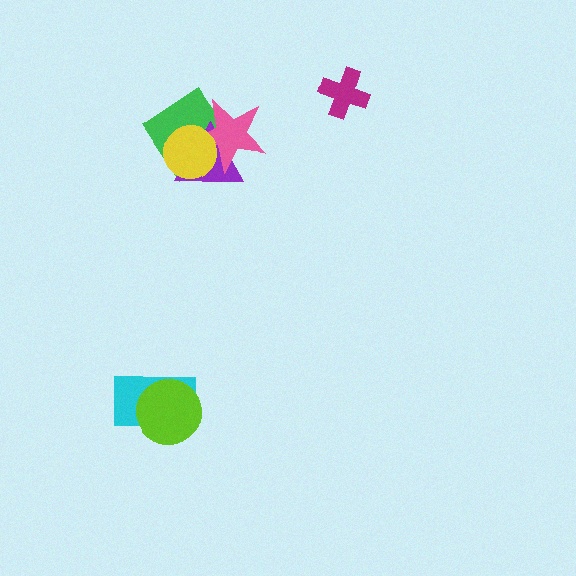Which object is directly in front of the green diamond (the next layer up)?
The purple triangle is directly in front of the green diamond.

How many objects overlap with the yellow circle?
3 objects overlap with the yellow circle.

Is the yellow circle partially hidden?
No, no other shape covers it.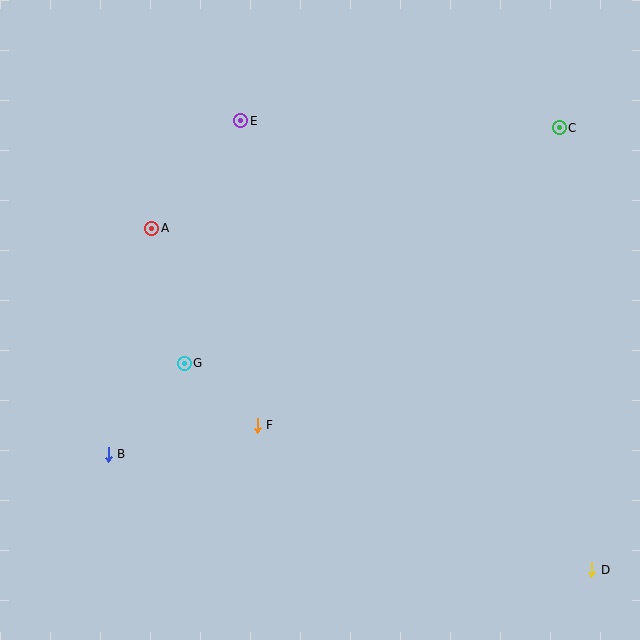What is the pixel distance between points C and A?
The distance between C and A is 420 pixels.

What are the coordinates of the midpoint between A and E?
The midpoint between A and E is at (196, 175).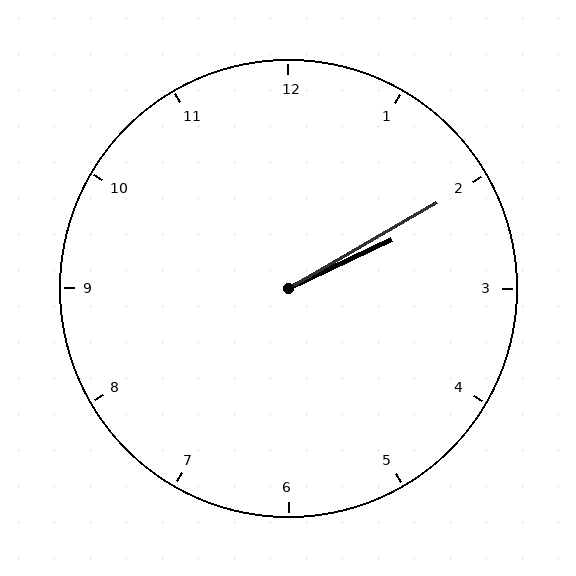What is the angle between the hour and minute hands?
Approximately 5 degrees.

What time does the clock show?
2:10.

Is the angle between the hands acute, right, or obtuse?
It is acute.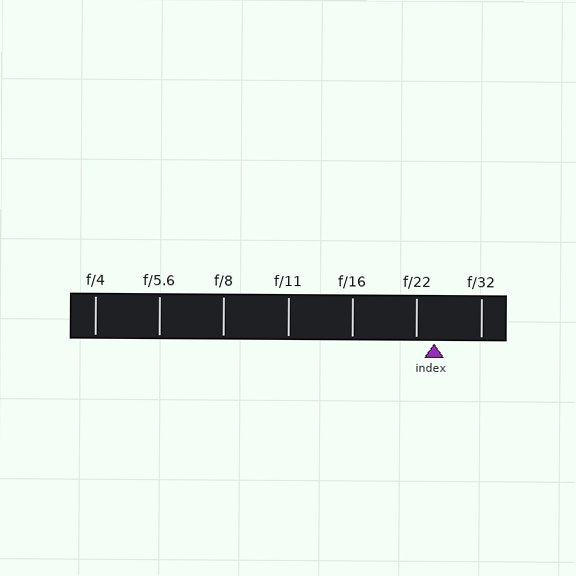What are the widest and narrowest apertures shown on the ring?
The widest aperture shown is f/4 and the narrowest is f/32.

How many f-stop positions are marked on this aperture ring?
There are 7 f-stop positions marked.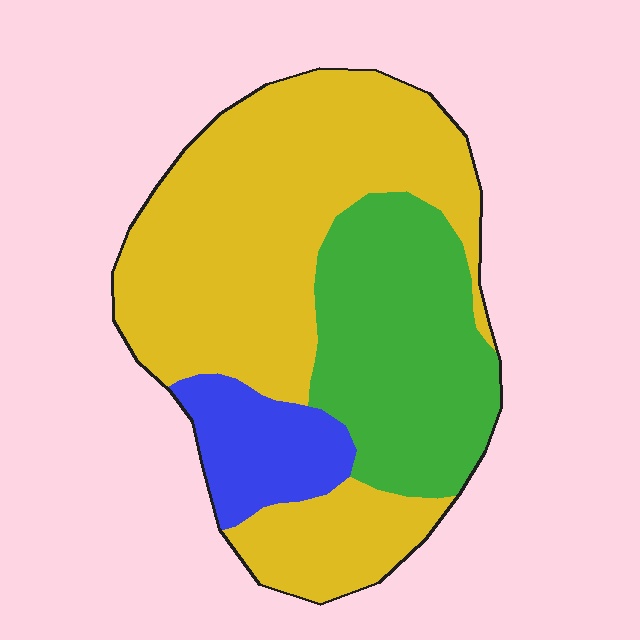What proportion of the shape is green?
Green covers roughly 30% of the shape.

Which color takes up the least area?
Blue, at roughly 10%.